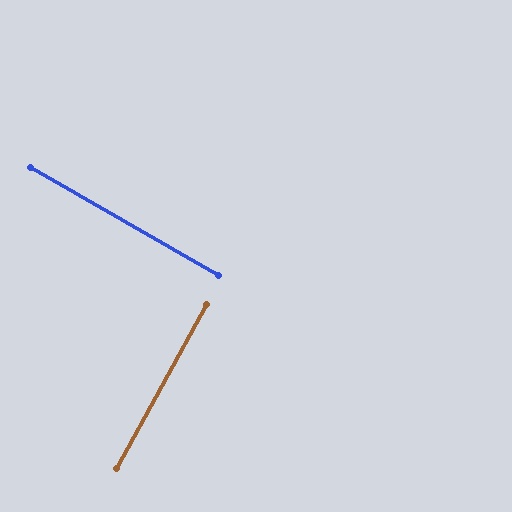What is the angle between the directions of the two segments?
Approximately 89 degrees.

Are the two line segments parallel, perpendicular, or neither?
Perpendicular — they meet at approximately 89°.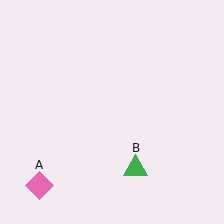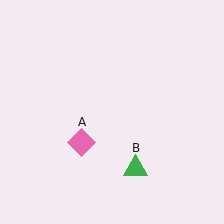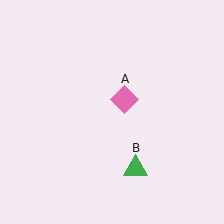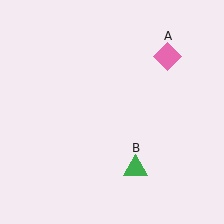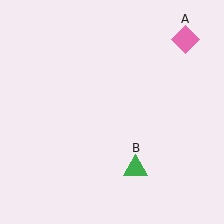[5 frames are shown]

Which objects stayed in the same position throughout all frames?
Green triangle (object B) remained stationary.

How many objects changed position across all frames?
1 object changed position: pink diamond (object A).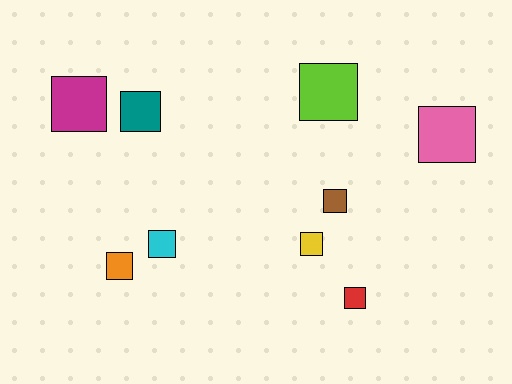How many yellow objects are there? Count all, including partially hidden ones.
There is 1 yellow object.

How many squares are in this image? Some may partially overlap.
There are 9 squares.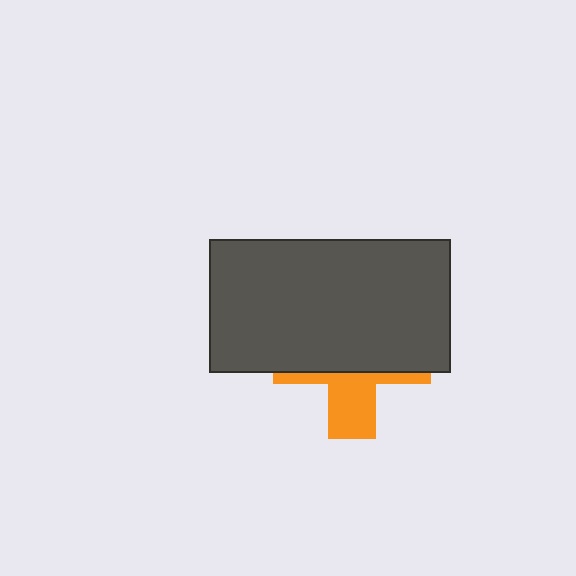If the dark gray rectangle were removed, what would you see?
You would see the complete orange cross.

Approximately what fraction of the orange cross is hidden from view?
Roughly 67% of the orange cross is hidden behind the dark gray rectangle.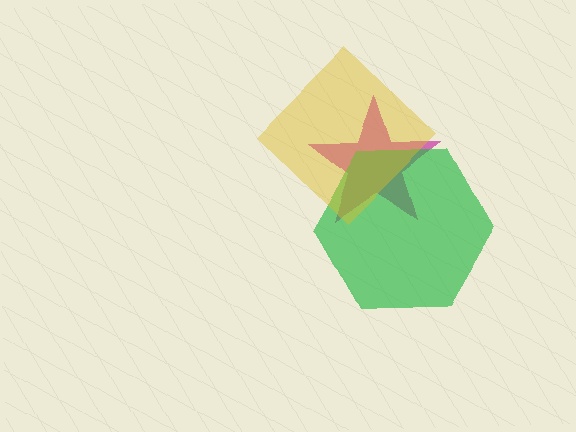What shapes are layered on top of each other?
The layered shapes are: a magenta star, a green hexagon, a yellow diamond.